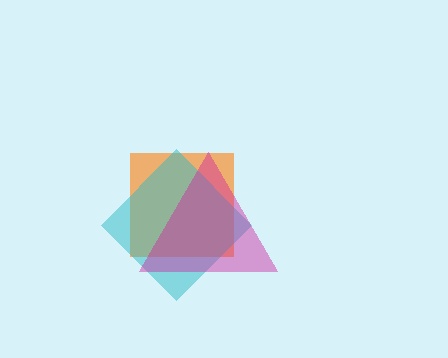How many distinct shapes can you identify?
There are 3 distinct shapes: an orange square, a cyan diamond, a magenta triangle.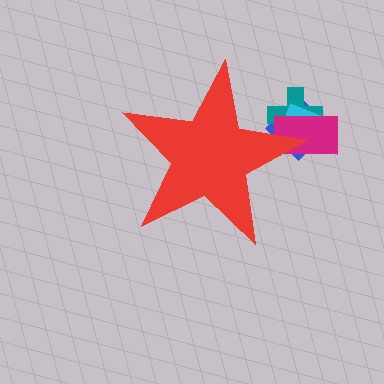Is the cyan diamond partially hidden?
Yes, the cyan diamond is partially hidden behind the red star.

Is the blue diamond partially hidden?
Yes, the blue diamond is partially hidden behind the red star.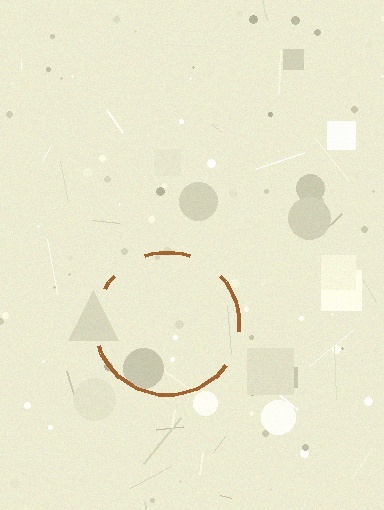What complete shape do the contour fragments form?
The contour fragments form a circle.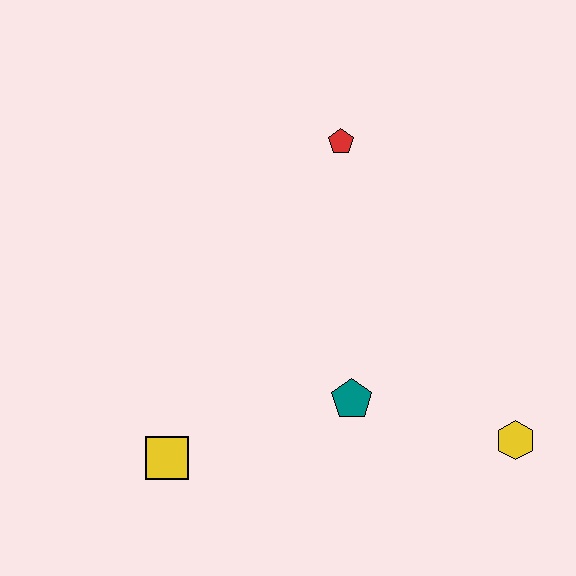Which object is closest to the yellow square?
The teal pentagon is closest to the yellow square.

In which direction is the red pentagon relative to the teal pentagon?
The red pentagon is above the teal pentagon.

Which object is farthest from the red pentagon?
The yellow square is farthest from the red pentagon.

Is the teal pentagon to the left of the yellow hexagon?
Yes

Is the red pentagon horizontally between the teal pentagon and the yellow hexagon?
No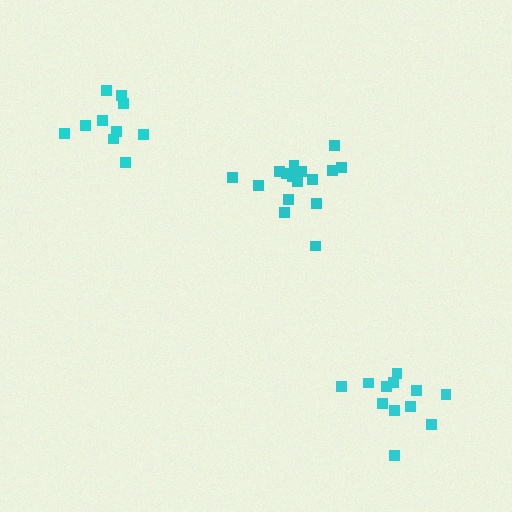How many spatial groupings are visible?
There are 3 spatial groupings.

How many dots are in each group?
Group 1: 16 dots, Group 2: 10 dots, Group 3: 12 dots (38 total).